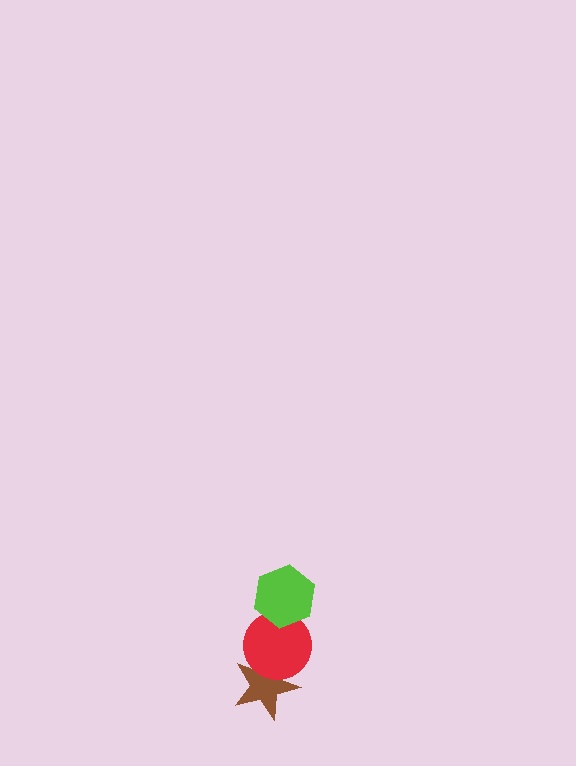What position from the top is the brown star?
The brown star is 3rd from the top.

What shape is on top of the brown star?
The red circle is on top of the brown star.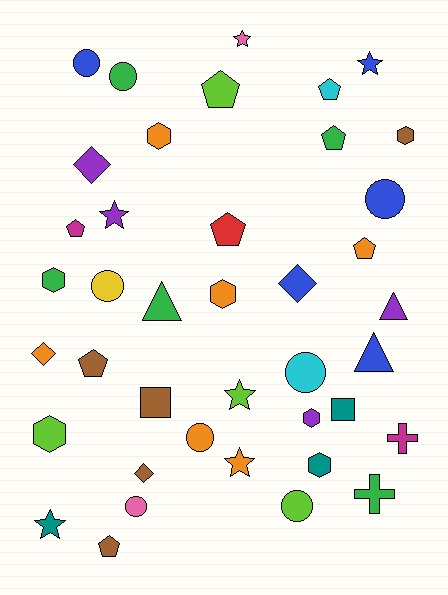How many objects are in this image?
There are 40 objects.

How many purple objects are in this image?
There are 4 purple objects.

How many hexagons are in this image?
There are 7 hexagons.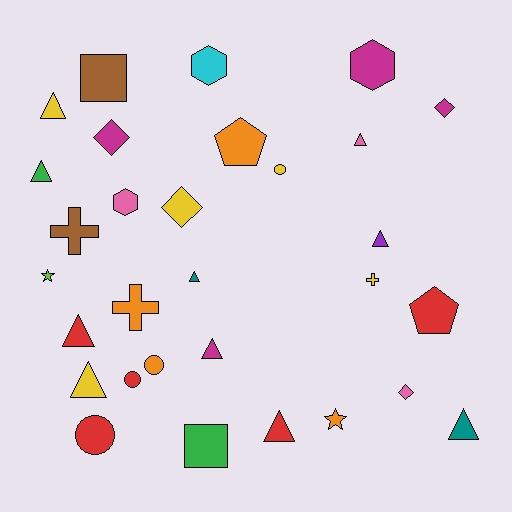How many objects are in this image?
There are 30 objects.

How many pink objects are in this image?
There are 3 pink objects.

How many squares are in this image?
There are 2 squares.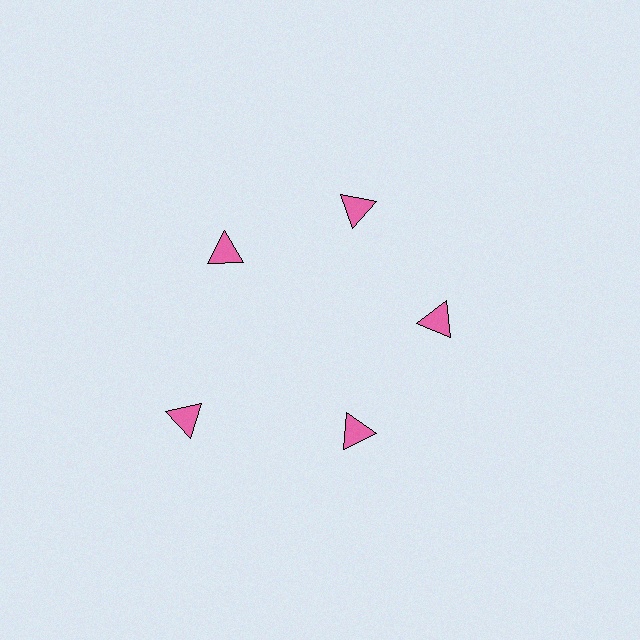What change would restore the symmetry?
The symmetry would be restored by moving it inward, back onto the ring so that all 5 triangles sit at equal angles and equal distance from the center.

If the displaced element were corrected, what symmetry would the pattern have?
It would have 5-fold rotational symmetry — the pattern would map onto itself every 72 degrees.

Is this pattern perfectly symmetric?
No. The 5 pink triangles are arranged in a ring, but one element near the 8 o'clock position is pushed outward from the center, breaking the 5-fold rotational symmetry.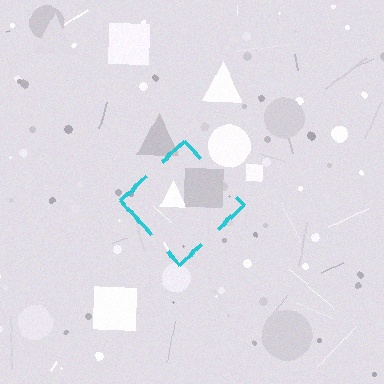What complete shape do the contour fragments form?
The contour fragments form a diamond.